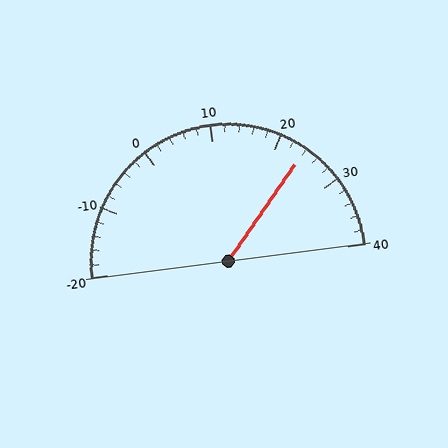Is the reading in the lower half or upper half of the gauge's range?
The reading is in the upper half of the range (-20 to 40).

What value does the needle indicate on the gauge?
The needle indicates approximately 24.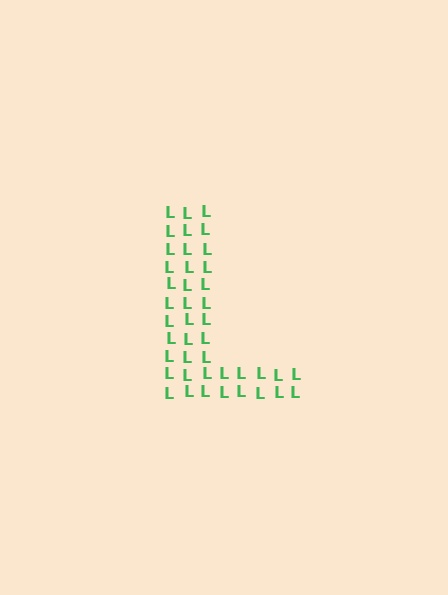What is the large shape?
The large shape is the letter L.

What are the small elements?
The small elements are letter L's.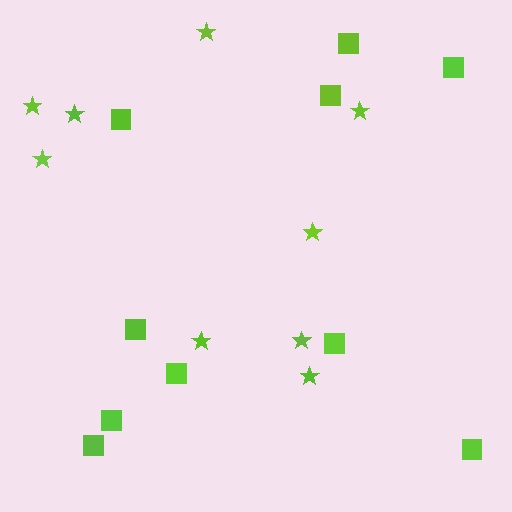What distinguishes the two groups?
There are 2 groups: one group of stars (9) and one group of squares (10).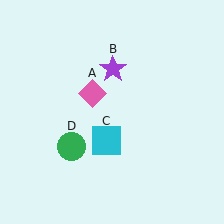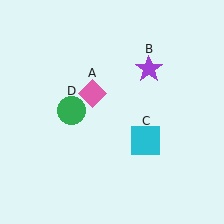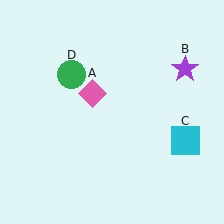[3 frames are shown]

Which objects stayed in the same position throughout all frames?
Pink diamond (object A) remained stationary.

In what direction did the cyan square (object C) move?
The cyan square (object C) moved right.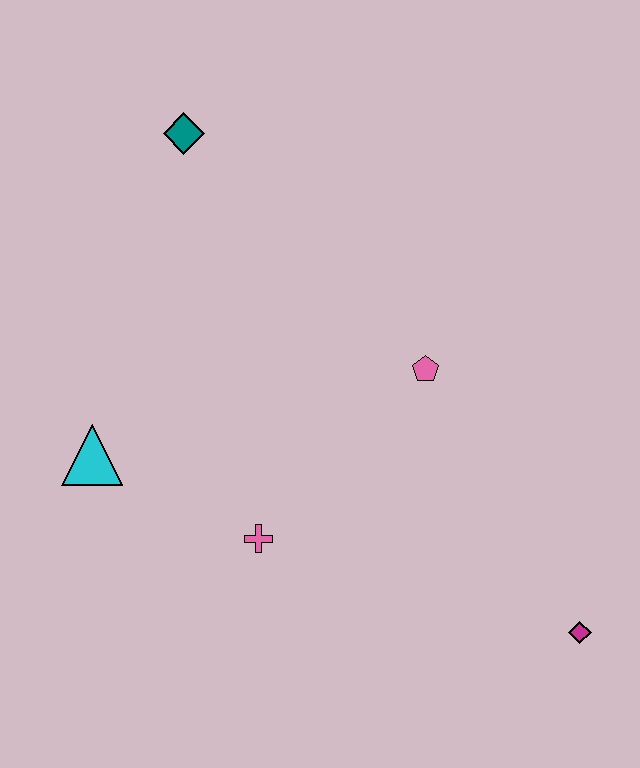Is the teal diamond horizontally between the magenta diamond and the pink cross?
No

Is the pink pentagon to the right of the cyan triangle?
Yes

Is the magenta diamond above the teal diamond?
No